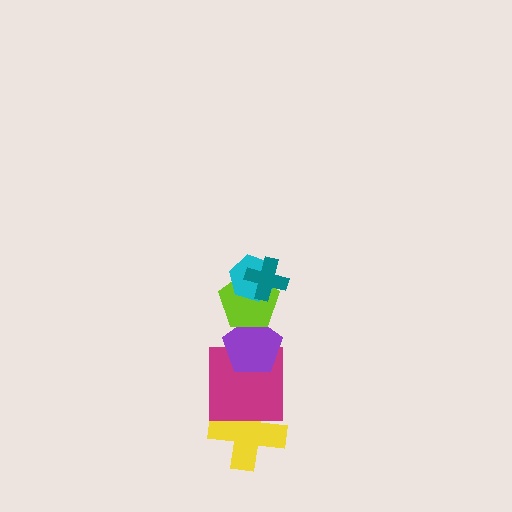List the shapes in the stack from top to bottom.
From top to bottom: the teal cross, the cyan hexagon, the lime pentagon, the purple pentagon, the magenta square, the yellow cross.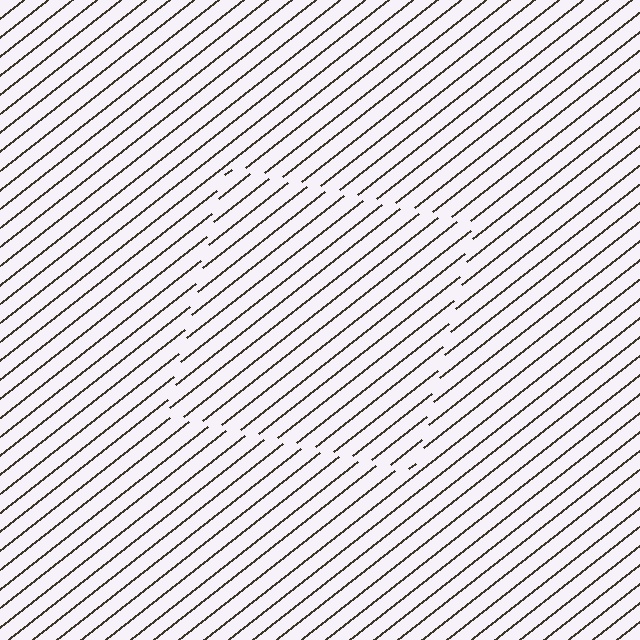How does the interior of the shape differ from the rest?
The interior of the shape contains the same grating, shifted by half a period — the contour is defined by the phase discontinuity where line-ends from the inner and outer gratings abut.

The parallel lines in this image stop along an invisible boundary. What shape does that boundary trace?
An illusory square. The interior of the shape contains the same grating, shifted by half a period — the contour is defined by the phase discontinuity where line-ends from the inner and outer gratings abut.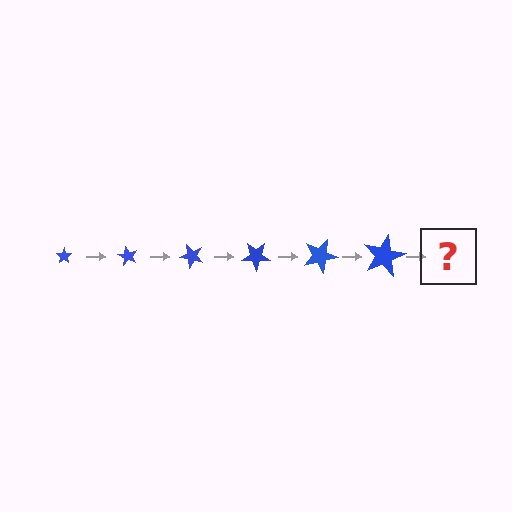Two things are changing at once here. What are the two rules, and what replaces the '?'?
The two rules are that the star grows larger each step and it rotates 60 degrees each step. The '?' should be a star, larger than the previous one and rotated 360 degrees from the start.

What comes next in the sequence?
The next element should be a star, larger than the previous one and rotated 360 degrees from the start.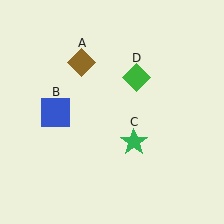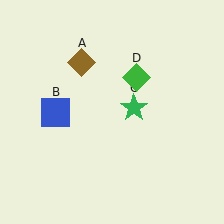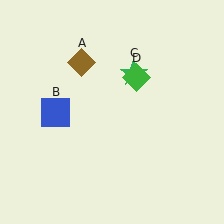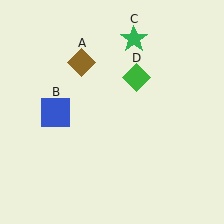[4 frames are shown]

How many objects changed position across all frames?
1 object changed position: green star (object C).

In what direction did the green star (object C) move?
The green star (object C) moved up.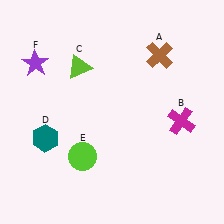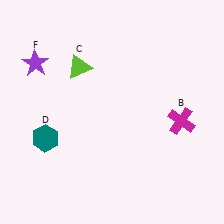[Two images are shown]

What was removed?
The lime circle (E), the brown cross (A) were removed in Image 2.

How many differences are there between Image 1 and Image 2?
There are 2 differences between the two images.